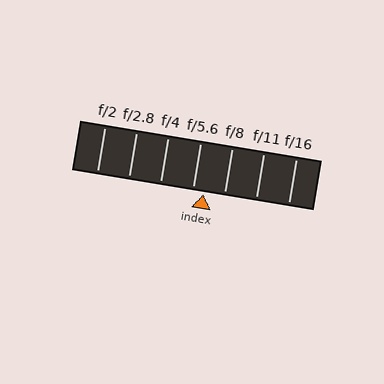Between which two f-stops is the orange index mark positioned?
The index mark is between f/5.6 and f/8.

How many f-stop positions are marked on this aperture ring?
There are 7 f-stop positions marked.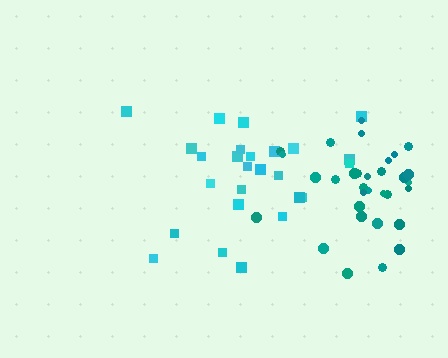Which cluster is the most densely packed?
Cyan.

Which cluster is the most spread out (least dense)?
Teal.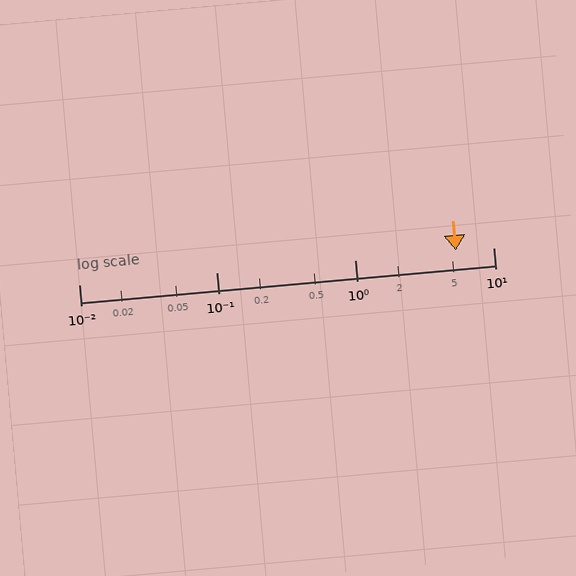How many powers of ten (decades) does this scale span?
The scale spans 3 decades, from 0.01 to 10.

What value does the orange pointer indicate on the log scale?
The pointer indicates approximately 5.4.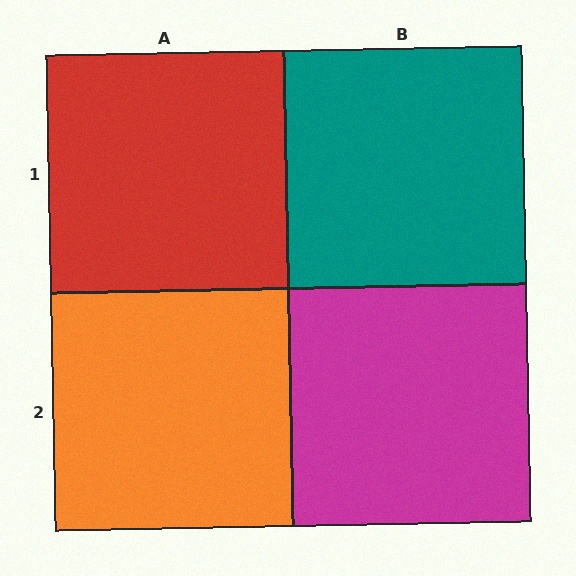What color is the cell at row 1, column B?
Teal.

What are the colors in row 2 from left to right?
Orange, magenta.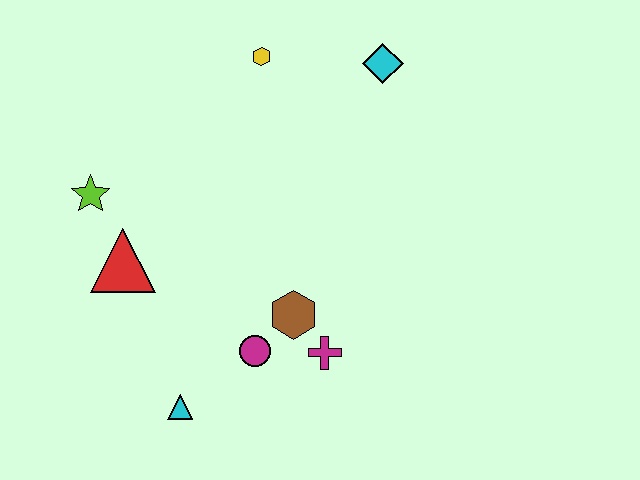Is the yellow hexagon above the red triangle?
Yes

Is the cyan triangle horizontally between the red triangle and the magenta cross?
Yes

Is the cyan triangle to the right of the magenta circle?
No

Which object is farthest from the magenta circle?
The cyan diamond is farthest from the magenta circle.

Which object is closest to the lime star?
The red triangle is closest to the lime star.